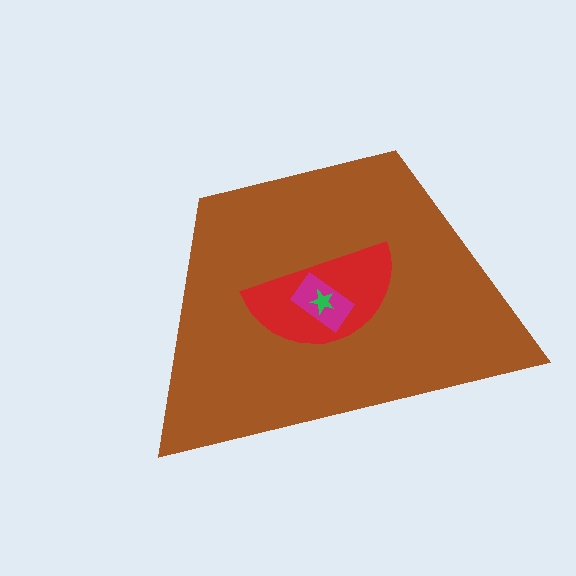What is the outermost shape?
The brown trapezoid.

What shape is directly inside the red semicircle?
The magenta rectangle.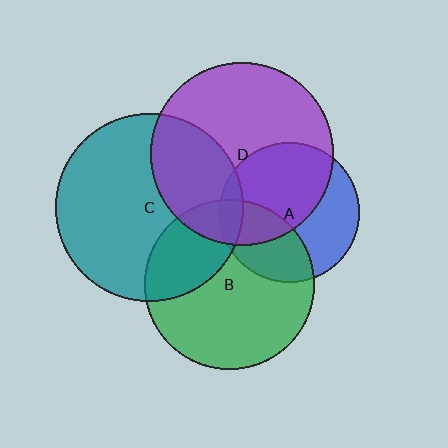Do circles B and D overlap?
Yes.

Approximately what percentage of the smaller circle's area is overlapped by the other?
Approximately 15%.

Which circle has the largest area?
Circle C (teal).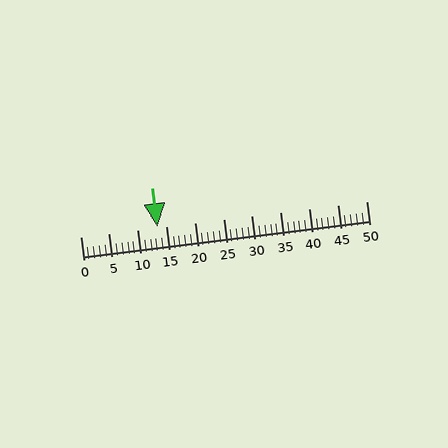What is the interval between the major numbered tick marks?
The major tick marks are spaced 5 units apart.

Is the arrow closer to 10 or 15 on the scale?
The arrow is closer to 15.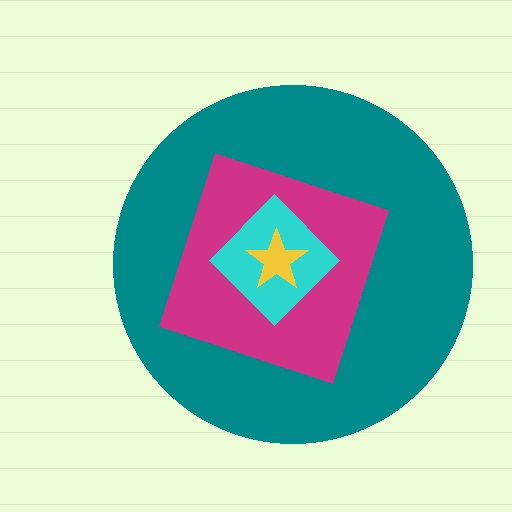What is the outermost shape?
The teal circle.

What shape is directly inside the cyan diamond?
The yellow star.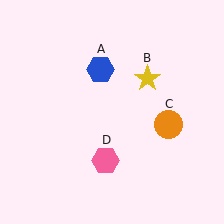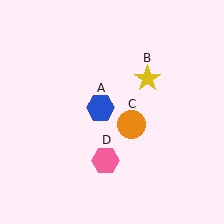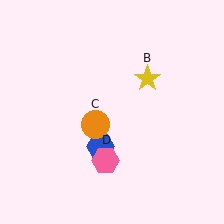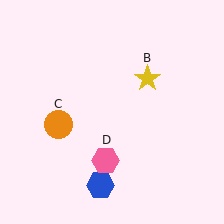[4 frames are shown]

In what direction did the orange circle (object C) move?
The orange circle (object C) moved left.